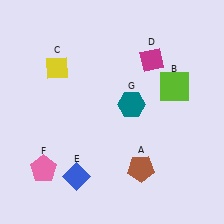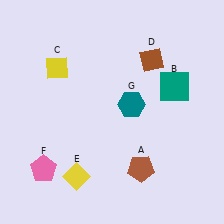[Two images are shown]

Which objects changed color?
B changed from lime to teal. D changed from magenta to brown. E changed from blue to yellow.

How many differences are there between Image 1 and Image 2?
There are 3 differences between the two images.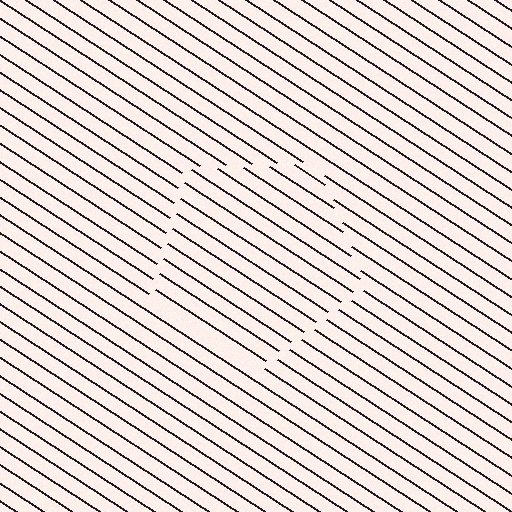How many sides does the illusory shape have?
5 sides — the line-ends trace a pentagon.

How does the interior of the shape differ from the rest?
The interior of the shape contains the same grating, shifted by half a period — the contour is defined by the phase discontinuity where line-ends from the inner and outer gratings abut.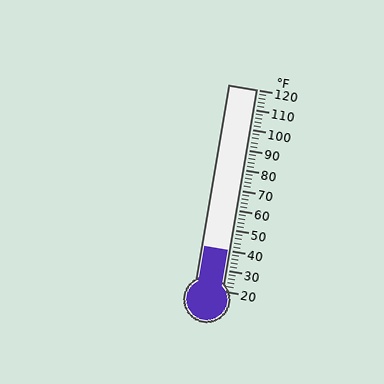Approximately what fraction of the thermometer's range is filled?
The thermometer is filled to approximately 20% of its range.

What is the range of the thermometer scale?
The thermometer scale ranges from 20°F to 120°F.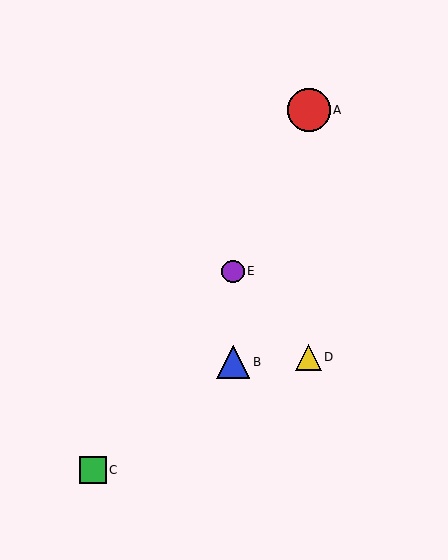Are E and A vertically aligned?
No, E is at x≈233 and A is at x≈309.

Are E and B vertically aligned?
Yes, both are at x≈233.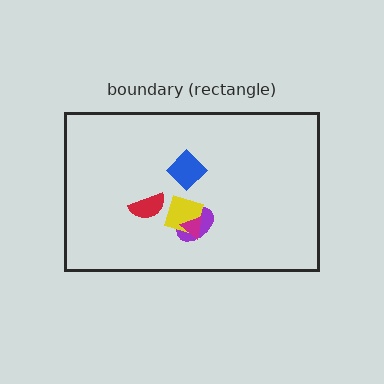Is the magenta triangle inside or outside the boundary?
Inside.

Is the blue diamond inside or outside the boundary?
Inside.